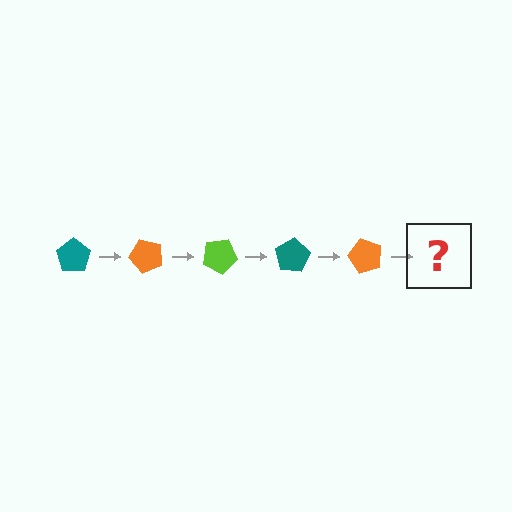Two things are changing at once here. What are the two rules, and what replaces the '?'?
The two rules are that it rotates 50 degrees each step and the color cycles through teal, orange, and lime. The '?' should be a lime pentagon, rotated 250 degrees from the start.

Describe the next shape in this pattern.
It should be a lime pentagon, rotated 250 degrees from the start.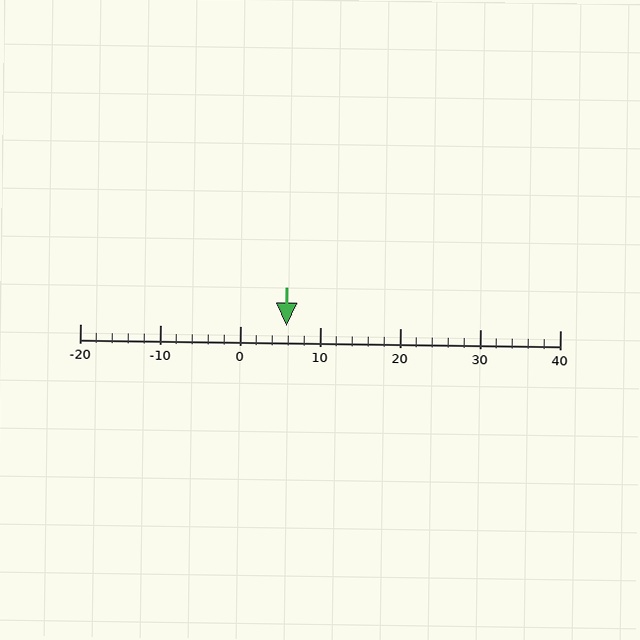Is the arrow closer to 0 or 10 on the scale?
The arrow is closer to 10.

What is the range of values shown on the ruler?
The ruler shows values from -20 to 40.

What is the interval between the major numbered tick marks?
The major tick marks are spaced 10 units apart.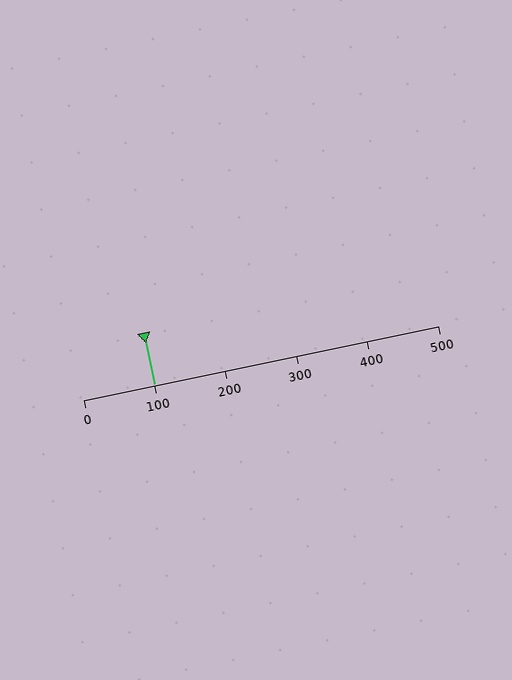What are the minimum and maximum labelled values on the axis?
The axis runs from 0 to 500.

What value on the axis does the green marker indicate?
The marker indicates approximately 100.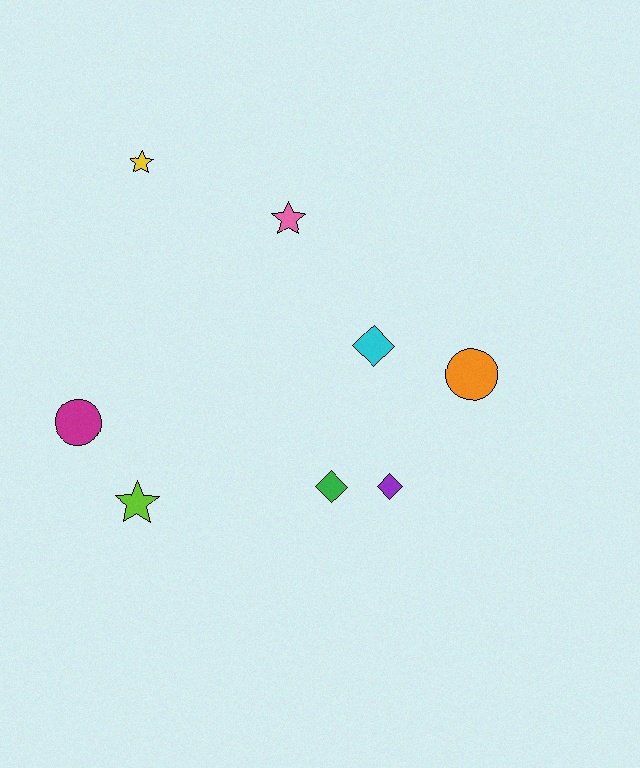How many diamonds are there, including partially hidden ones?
There are 3 diamonds.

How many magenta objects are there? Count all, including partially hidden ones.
There is 1 magenta object.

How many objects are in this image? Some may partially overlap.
There are 8 objects.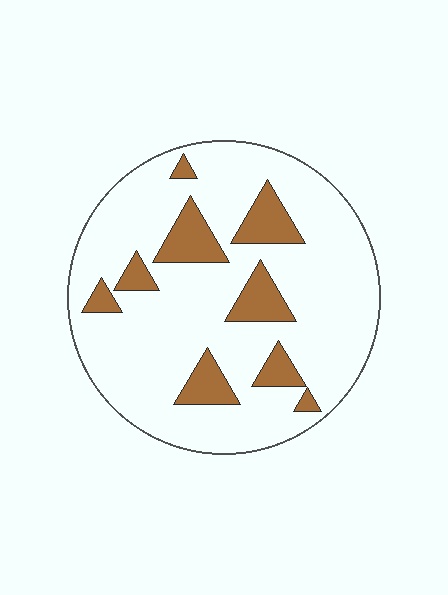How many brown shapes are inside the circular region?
9.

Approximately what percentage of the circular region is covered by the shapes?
Approximately 15%.